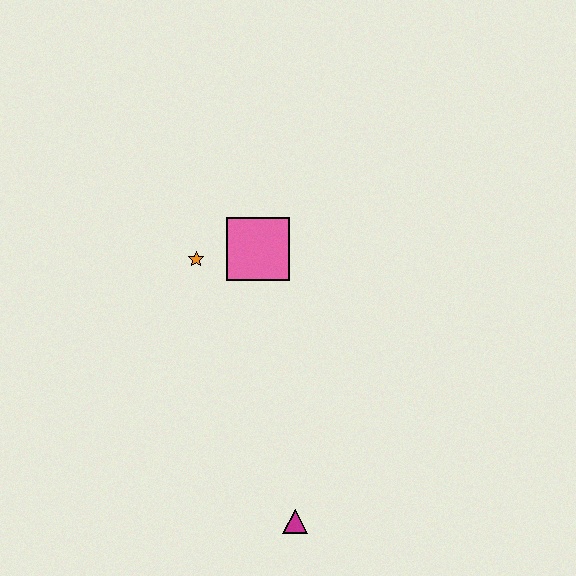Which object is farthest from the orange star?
The magenta triangle is farthest from the orange star.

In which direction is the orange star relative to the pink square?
The orange star is to the left of the pink square.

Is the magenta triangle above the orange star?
No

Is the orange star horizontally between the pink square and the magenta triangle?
No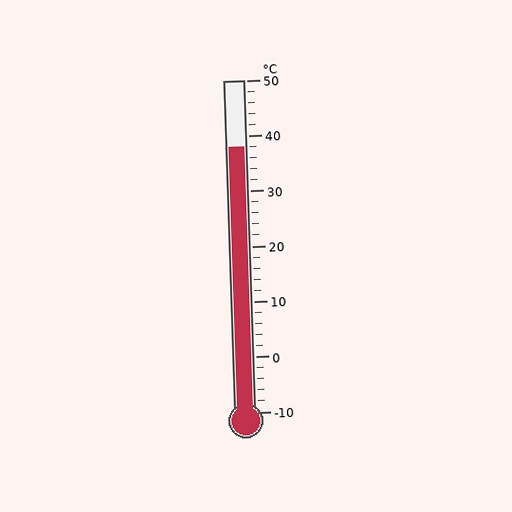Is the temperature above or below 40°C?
The temperature is below 40°C.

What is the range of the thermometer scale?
The thermometer scale ranges from -10°C to 50°C.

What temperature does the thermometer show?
The thermometer shows approximately 38°C.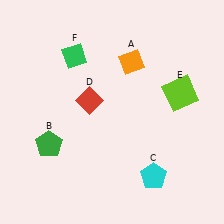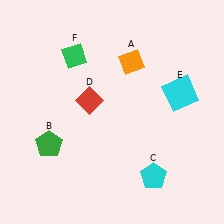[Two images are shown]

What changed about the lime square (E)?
In Image 1, E is lime. In Image 2, it changed to cyan.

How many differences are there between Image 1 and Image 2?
There is 1 difference between the two images.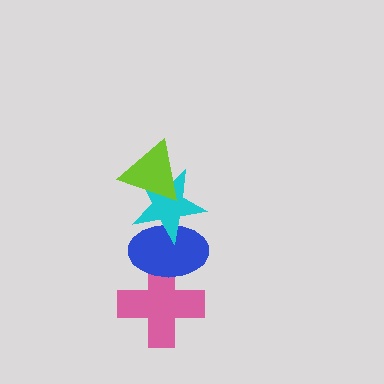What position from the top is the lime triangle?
The lime triangle is 1st from the top.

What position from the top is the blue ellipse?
The blue ellipse is 3rd from the top.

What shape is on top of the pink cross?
The blue ellipse is on top of the pink cross.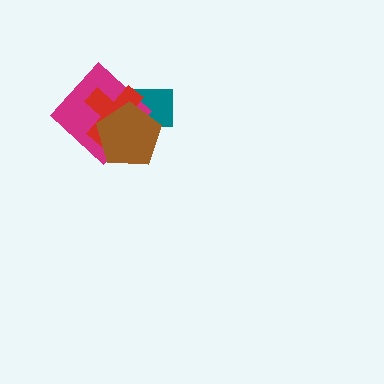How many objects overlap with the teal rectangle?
3 objects overlap with the teal rectangle.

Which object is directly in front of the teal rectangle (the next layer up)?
The magenta diamond is directly in front of the teal rectangle.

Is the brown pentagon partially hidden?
No, no other shape covers it.